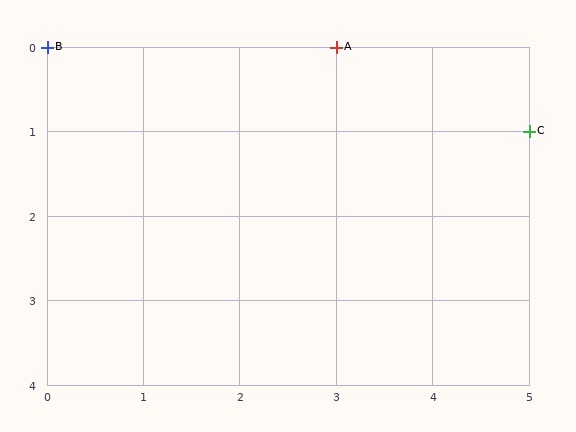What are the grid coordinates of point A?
Point A is at grid coordinates (3, 0).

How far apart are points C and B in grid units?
Points C and B are 5 columns and 1 row apart (about 5.1 grid units diagonally).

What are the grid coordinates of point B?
Point B is at grid coordinates (0, 0).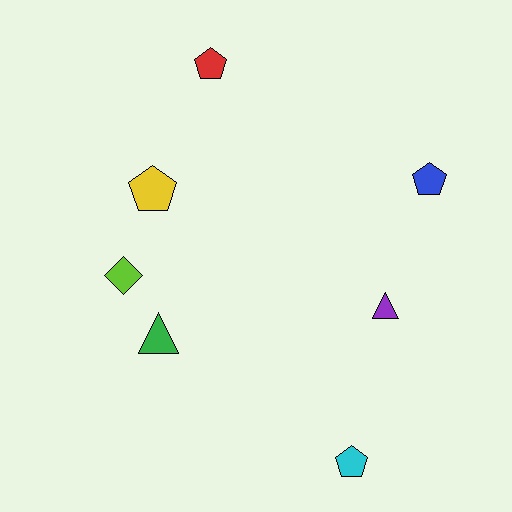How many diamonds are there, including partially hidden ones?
There is 1 diamond.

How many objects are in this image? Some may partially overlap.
There are 7 objects.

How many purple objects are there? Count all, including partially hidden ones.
There is 1 purple object.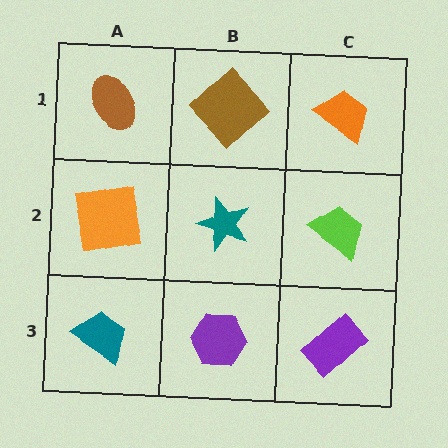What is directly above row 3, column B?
A teal star.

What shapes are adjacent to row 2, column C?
An orange trapezoid (row 1, column C), a purple rectangle (row 3, column C), a teal star (row 2, column B).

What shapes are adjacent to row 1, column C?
A lime trapezoid (row 2, column C), a brown diamond (row 1, column B).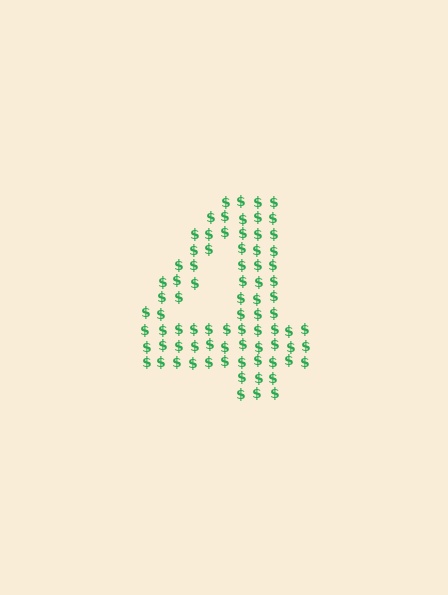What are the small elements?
The small elements are dollar signs.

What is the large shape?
The large shape is the digit 4.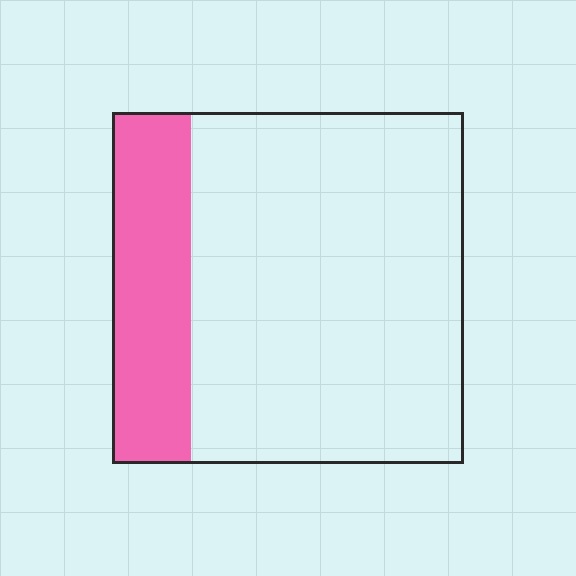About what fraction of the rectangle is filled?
About one fifth (1/5).